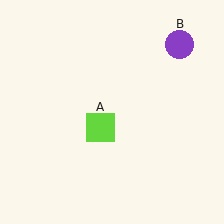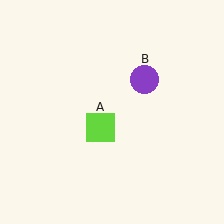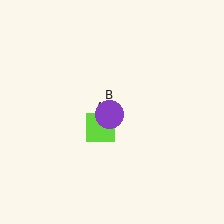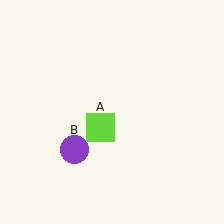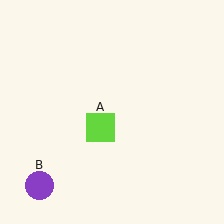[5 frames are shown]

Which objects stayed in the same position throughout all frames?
Lime square (object A) remained stationary.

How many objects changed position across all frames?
1 object changed position: purple circle (object B).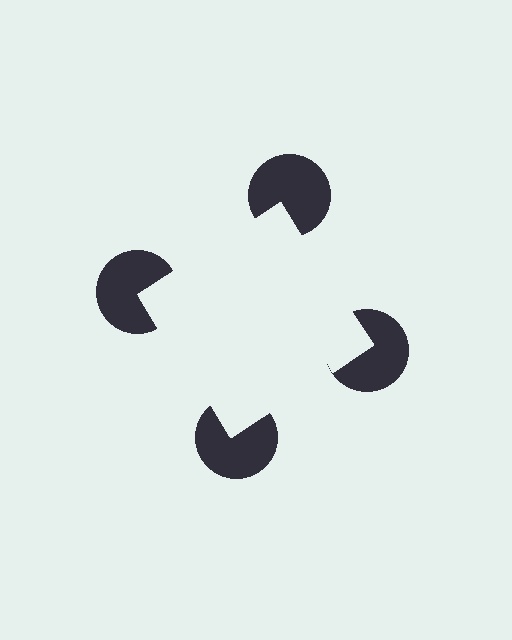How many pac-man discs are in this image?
There are 4 — one at each vertex of the illusory square.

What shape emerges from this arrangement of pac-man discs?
An illusory square — its edges are inferred from the aligned wedge cuts in the pac-man discs, not physically drawn.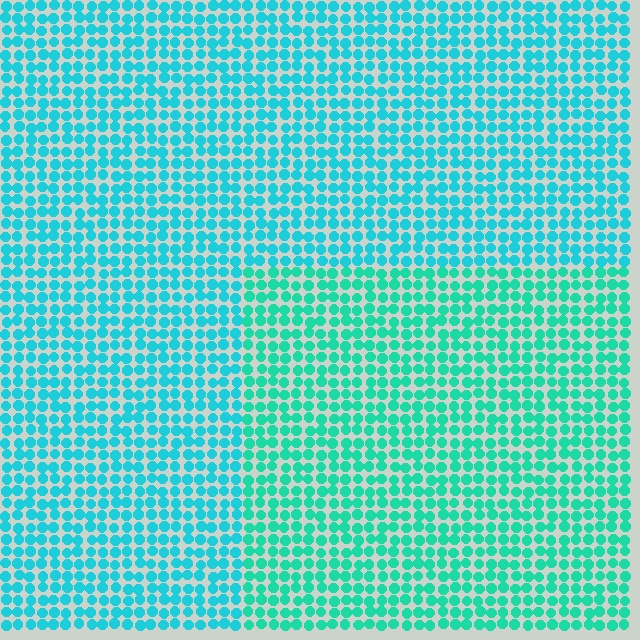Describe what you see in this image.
The image is filled with small cyan elements in a uniform arrangement. A rectangle-shaped region is visible where the elements are tinted to a slightly different hue, forming a subtle color boundary.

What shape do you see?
I see a rectangle.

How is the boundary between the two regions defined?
The boundary is defined purely by a slight shift in hue (about 21 degrees). Spacing, size, and orientation are identical on both sides.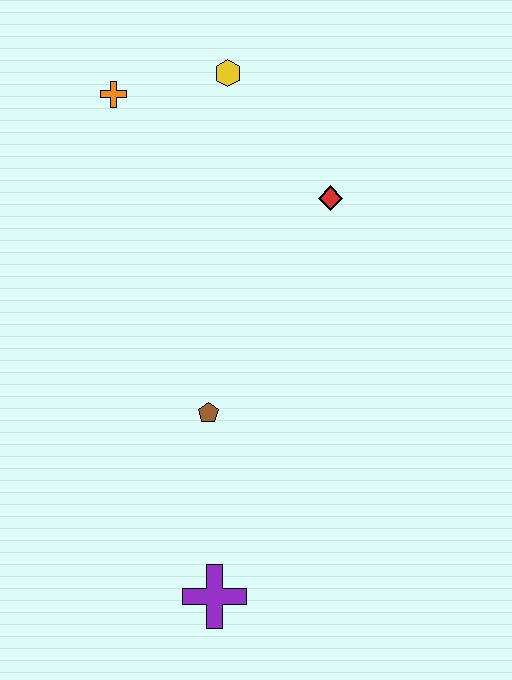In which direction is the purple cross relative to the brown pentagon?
The purple cross is below the brown pentagon.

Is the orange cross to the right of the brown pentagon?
No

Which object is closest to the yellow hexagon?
The orange cross is closest to the yellow hexagon.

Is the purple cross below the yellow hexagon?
Yes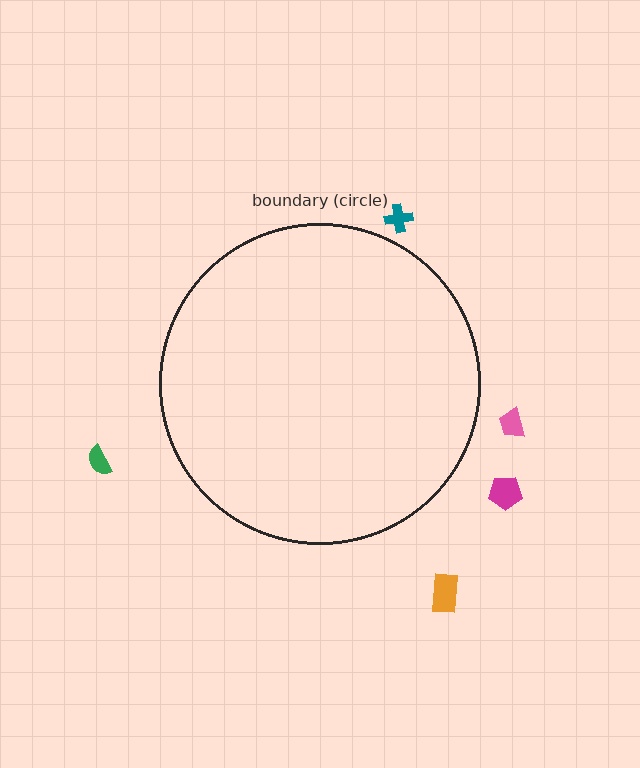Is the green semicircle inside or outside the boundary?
Outside.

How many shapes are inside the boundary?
0 inside, 5 outside.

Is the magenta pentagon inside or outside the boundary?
Outside.